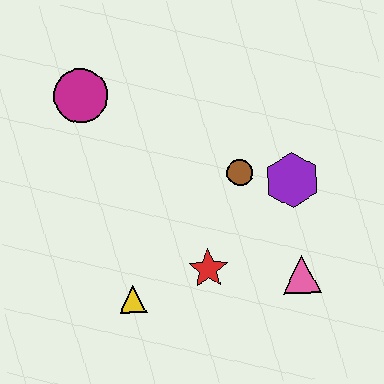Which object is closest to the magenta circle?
The brown circle is closest to the magenta circle.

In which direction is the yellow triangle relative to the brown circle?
The yellow triangle is below the brown circle.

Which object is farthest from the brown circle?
The magenta circle is farthest from the brown circle.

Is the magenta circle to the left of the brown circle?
Yes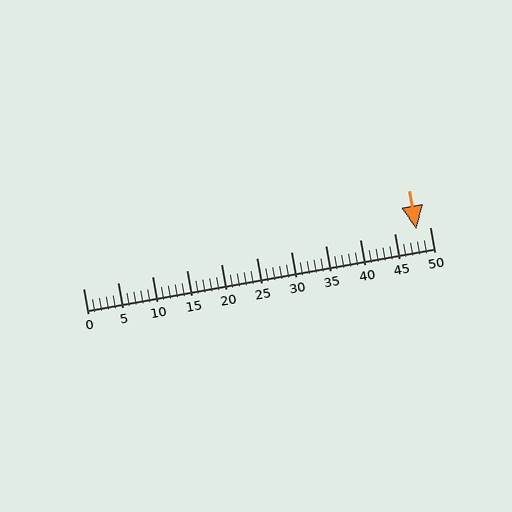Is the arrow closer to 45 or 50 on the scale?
The arrow is closer to 50.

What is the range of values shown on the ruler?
The ruler shows values from 0 to 50.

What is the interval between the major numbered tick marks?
The major tick marks are spaced 5 units apart.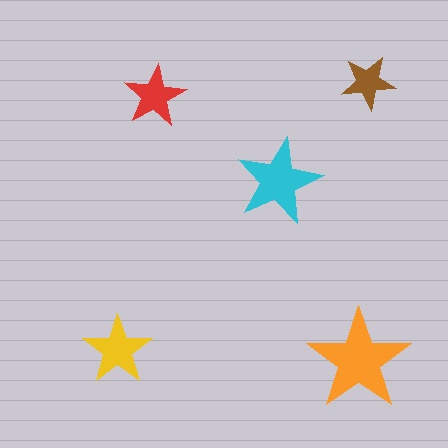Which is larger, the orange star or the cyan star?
The orange one.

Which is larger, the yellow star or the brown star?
The yellow one.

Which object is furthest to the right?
The brown star is rightmost.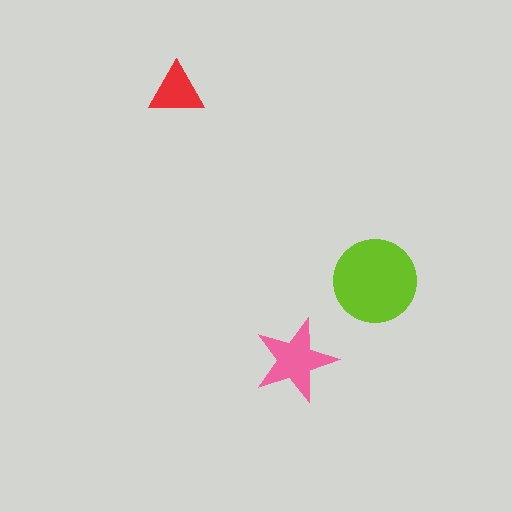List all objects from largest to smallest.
The lime circle, the pink star, the red triangle.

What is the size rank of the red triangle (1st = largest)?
3rd.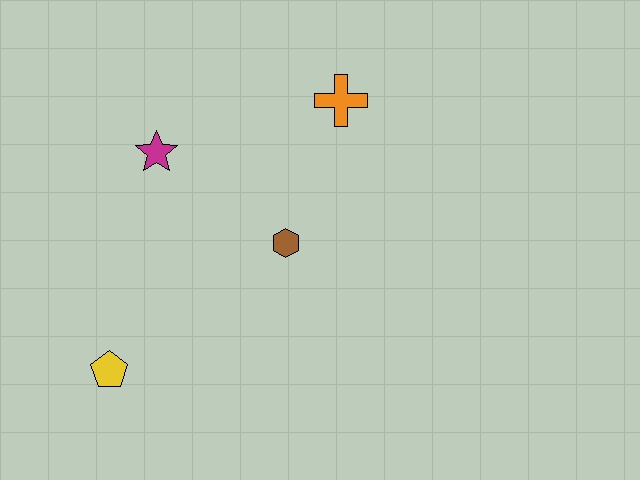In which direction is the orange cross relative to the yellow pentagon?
The orange cross is above the yellow pentagon.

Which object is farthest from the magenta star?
The yellow pentagon is farthest from the magenta star.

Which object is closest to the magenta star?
The brown hexagon is closest to the magenta star.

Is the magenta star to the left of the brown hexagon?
Yes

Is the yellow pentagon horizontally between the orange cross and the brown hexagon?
No